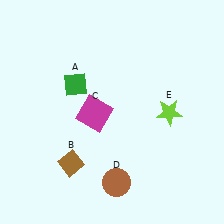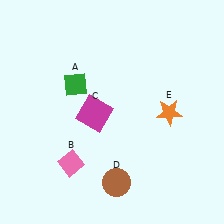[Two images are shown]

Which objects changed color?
B changed from brown to pink. E changed from lime to orange.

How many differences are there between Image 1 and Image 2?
There are 2 differences between the two images.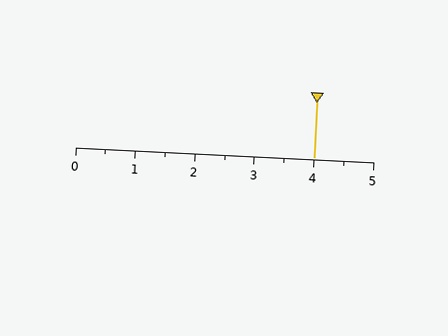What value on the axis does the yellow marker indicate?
The marker indicates approximately 4.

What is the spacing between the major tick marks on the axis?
The major ticks are spaced 1 apart.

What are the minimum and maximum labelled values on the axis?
The axis runs from 0 to 5.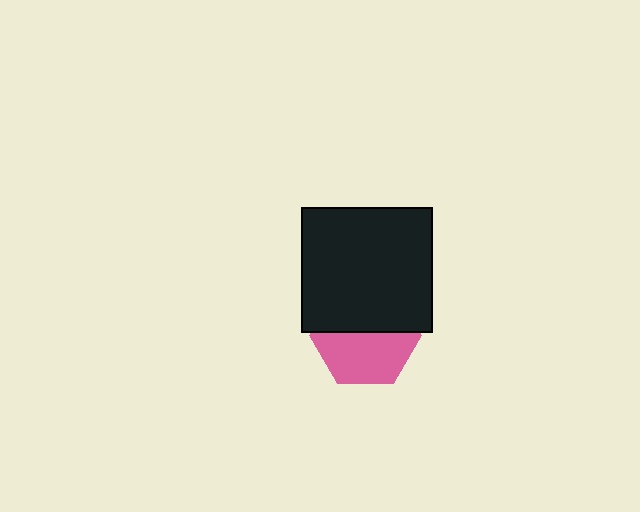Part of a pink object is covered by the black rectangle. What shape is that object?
It is a hexagon.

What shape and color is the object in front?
The object in front is a black rectangle.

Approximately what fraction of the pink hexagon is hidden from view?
Roughly 48% of the pink hexagon is hidden behind the black rectangle.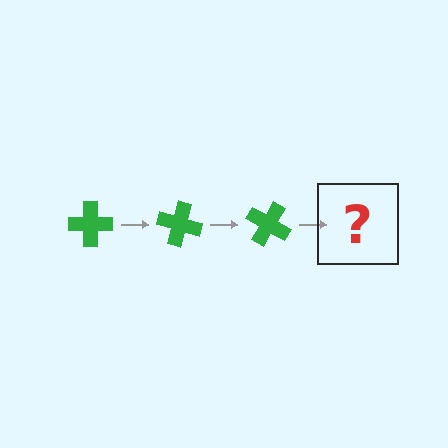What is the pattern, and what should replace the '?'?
The pattern is that the cross rotates 15 degrees each step. The '?' should be a green cross rotated 45 degrees.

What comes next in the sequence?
The next element should be a green cross rotated 45 degrees.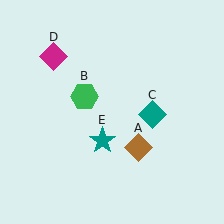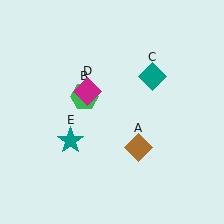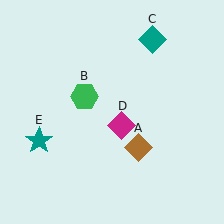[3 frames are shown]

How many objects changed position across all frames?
3 objects changed position: teal diamond (object C), magenta diamond (object D), teal star (object E).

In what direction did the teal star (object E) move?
The teal star (object E) moved left.